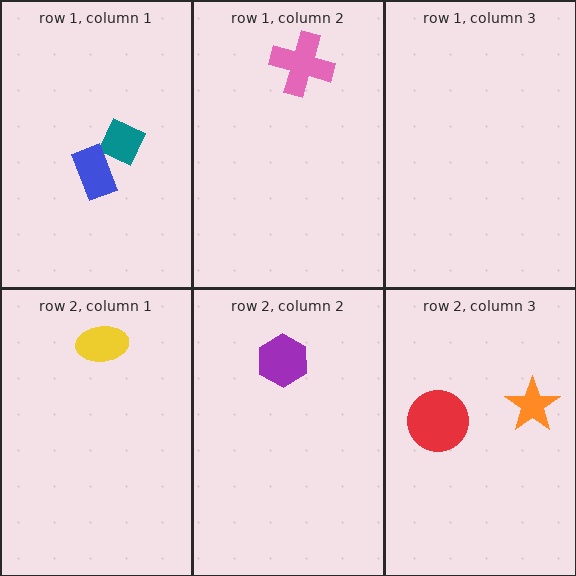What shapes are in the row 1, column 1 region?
The teal diamond, the blue rectangle.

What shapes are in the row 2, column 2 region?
The purple hexagon.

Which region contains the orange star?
The row 2, column 3 region.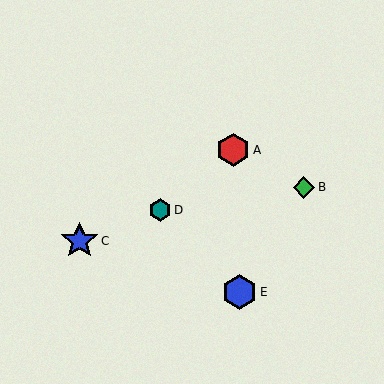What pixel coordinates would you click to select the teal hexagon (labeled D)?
Click at (160, 210) to select the teal hexagon D.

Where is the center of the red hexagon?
The center of the red hexagon is at (233, 150).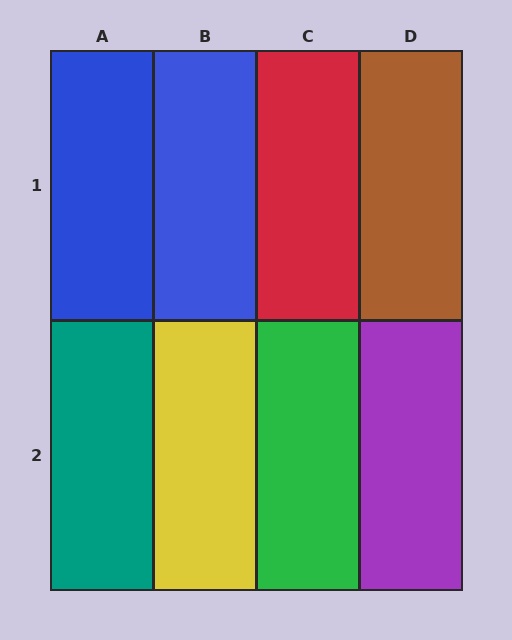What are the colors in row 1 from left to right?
Blue, blue, red, brown.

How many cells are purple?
1 cell is purple.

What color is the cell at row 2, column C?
Green.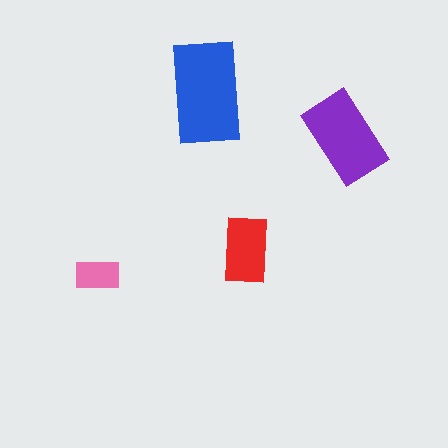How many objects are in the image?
There are 4 objects in the image.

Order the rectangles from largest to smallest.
the blue one, the purple one, the red one, the pink one.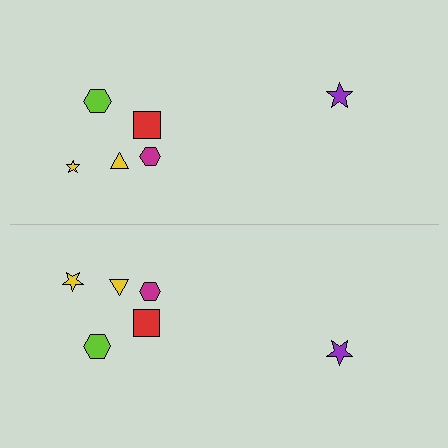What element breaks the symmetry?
The yellow star on the bottom side has a different size than its mirror counterpart.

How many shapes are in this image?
There are 12 shapes in this image.